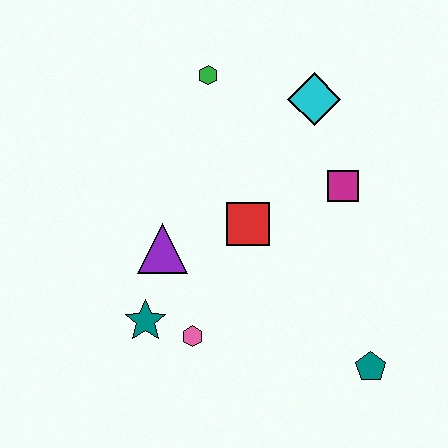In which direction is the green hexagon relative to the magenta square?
The green hexagon is to the left of the magenta square.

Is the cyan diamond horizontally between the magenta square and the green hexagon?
Yes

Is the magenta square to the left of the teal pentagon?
Yes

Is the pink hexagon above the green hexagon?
No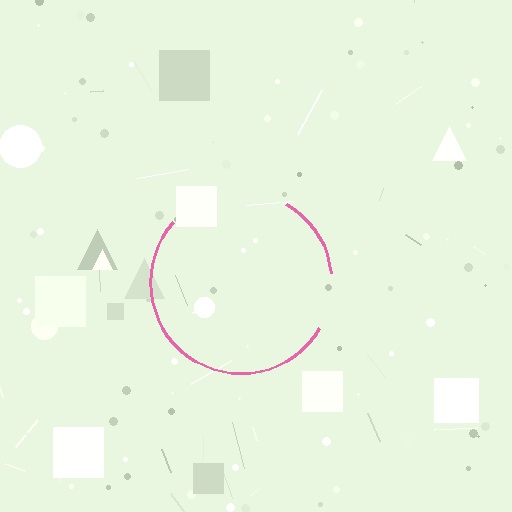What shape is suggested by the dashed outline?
The dashed outline suggests a circle.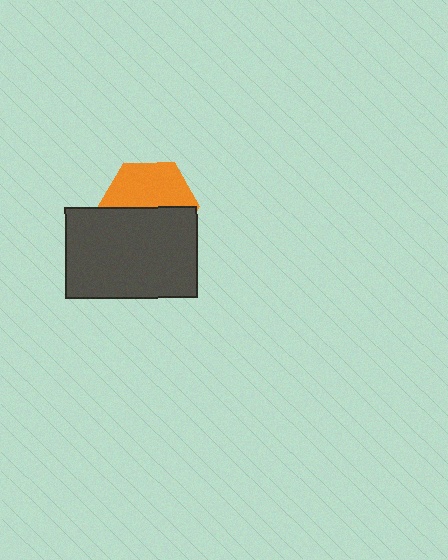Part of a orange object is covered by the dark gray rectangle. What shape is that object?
It is a hexagon.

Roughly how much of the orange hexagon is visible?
About half of it is visible (roughly 49%).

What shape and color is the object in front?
The object in front is a dark gray rectangle.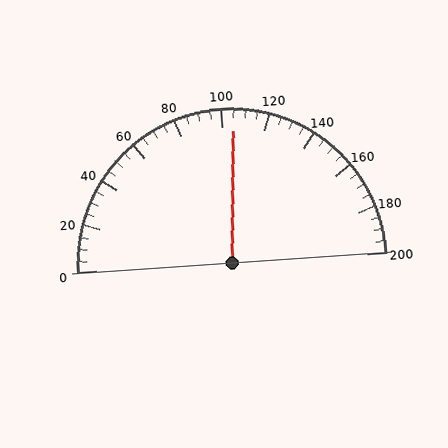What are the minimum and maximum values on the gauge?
The gauge ranges from 0 to 200.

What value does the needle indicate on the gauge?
The needle indicates approximately 105.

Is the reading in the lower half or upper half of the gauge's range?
The reading is in the upper half of the range (0 to 200).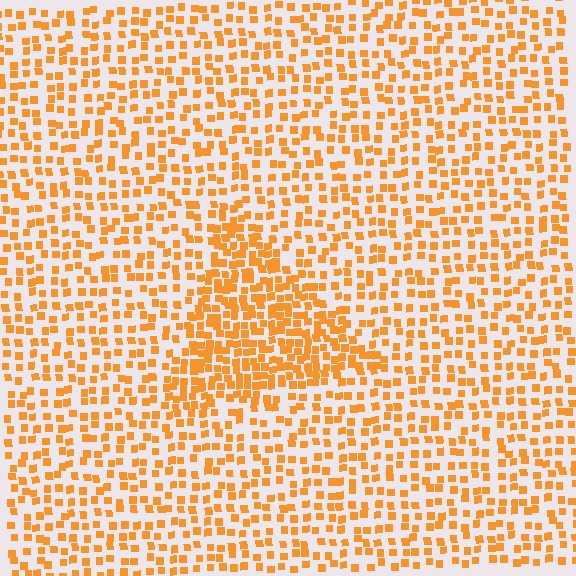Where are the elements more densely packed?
The elements are more densely packed inside the triangle boundary.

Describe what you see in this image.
The image contains small orange elements arranged at two different densities. A triangle-shaped region is visible where the elements are more densely packed than the surrounding area.